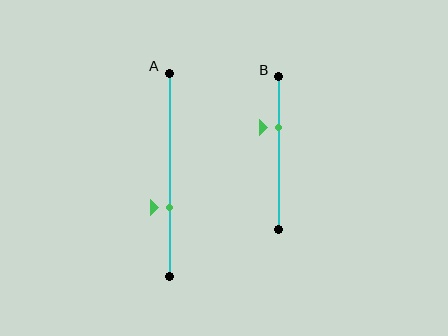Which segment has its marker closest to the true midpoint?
Segment A has its marker closest to the true midpoint.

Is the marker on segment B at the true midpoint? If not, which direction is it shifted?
No, the marker on segment B is shifted upward by about 17% of the segment length.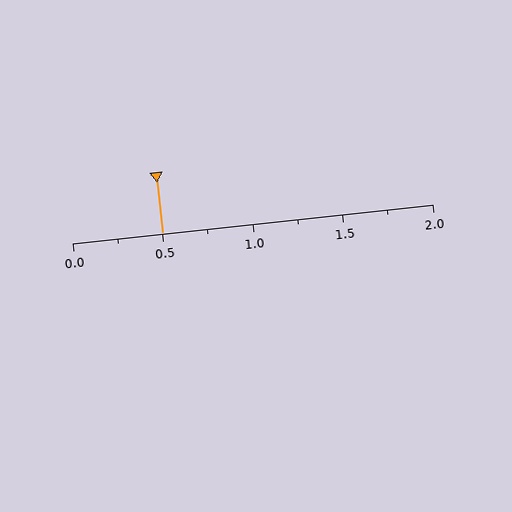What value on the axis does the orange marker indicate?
The marker indicates approximately 0.5.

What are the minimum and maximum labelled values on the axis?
The axis runs from 0.0 to 2.0.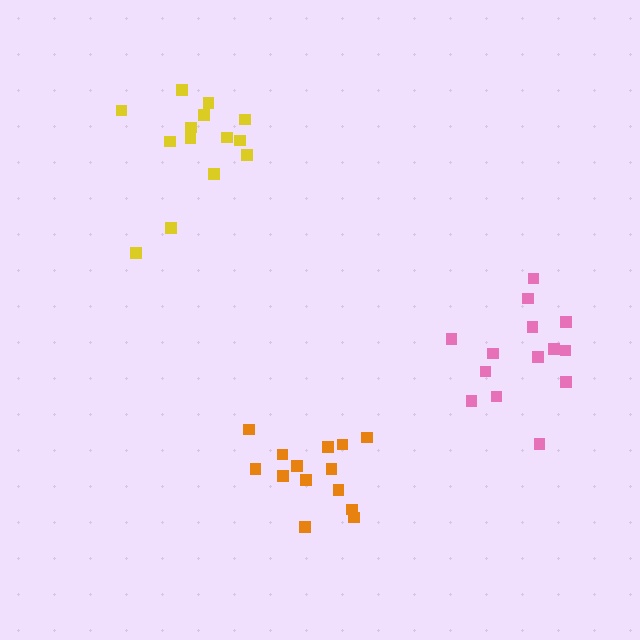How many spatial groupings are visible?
There are 3 spatial groupings.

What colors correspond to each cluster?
The clusters are colored: pink, yellow, orange.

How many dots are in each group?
Group 1: 14 dots, Group 2: 14 dots, Group 3: 14 dots (42 total).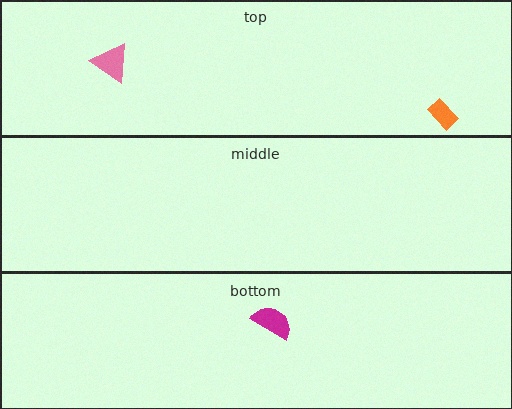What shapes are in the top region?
The pink triangle, the orange rectangle.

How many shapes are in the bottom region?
1.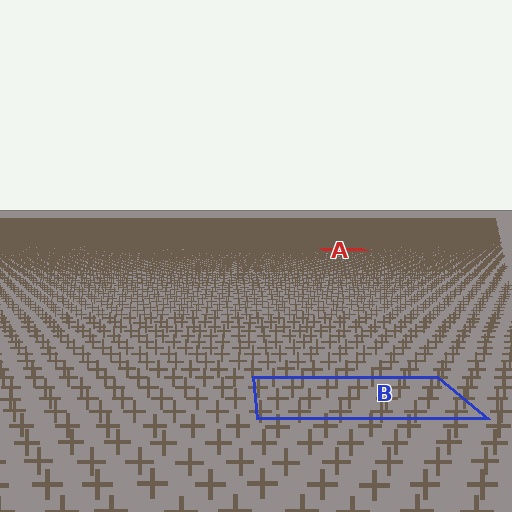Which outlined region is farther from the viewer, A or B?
Region A is farther from the viewer — the texture elements inside it appear smaller and more densely packed.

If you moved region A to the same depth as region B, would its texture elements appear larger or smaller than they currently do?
They would appear larger. At a closer depth, the same texture elements are projected at a bigger on-screen size.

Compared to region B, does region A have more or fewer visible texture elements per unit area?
Region A has more texture elements per unit area — they are packed more densely because it is farther away.